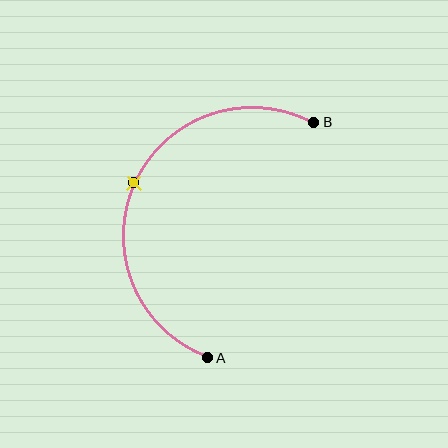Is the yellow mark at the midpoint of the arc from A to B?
Yes. The yellow mark lies on the arc at equal arc-length from both A and B — it is the arc midpoint.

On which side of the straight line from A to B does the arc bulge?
The arc bulges to the left of the straight line connecting A and B.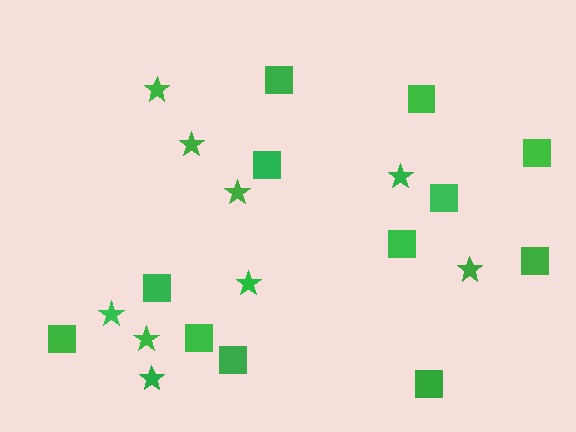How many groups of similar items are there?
There are 2 groups: one group of stars (9) and one group of squares (12).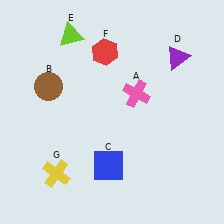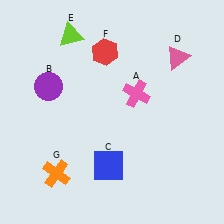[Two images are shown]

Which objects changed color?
B changed from brown to purple. D changed from purple to pink. G changed from yellow to orange.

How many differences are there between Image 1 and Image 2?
There are 3 differences between the two images.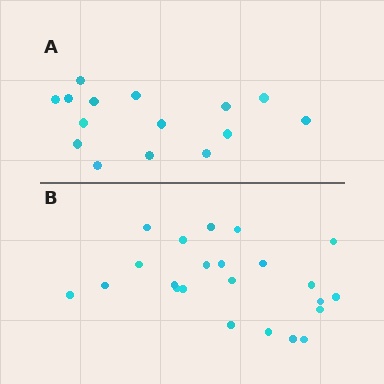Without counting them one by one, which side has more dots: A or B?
Region B (the bottom region) has more dots.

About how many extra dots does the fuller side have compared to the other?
Region B has roughly 8 or so more dots than region A.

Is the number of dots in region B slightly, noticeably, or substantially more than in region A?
Region B has substantially more. The ratio is roughly 1.5 to 1.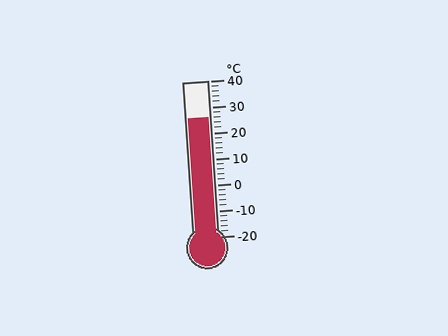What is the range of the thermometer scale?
The thermometer scale ranges from -20°C to 40°C.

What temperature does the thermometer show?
The thermometer shows approximately 26°C.